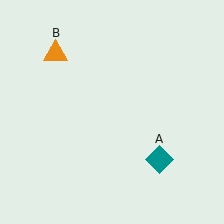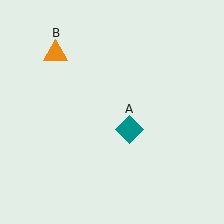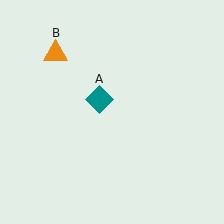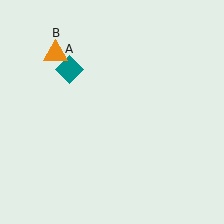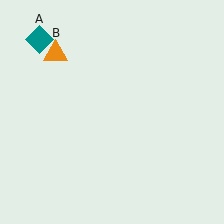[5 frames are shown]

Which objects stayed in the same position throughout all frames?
Orange triangle (object B) remained stationary.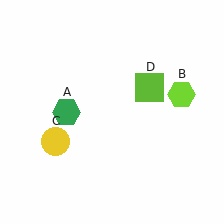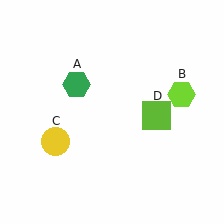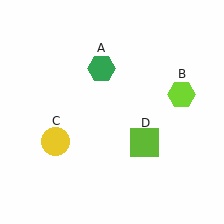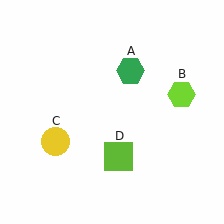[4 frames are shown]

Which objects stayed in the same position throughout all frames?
Lime hexagon (object B) and yellow circle (object C) remained stationary.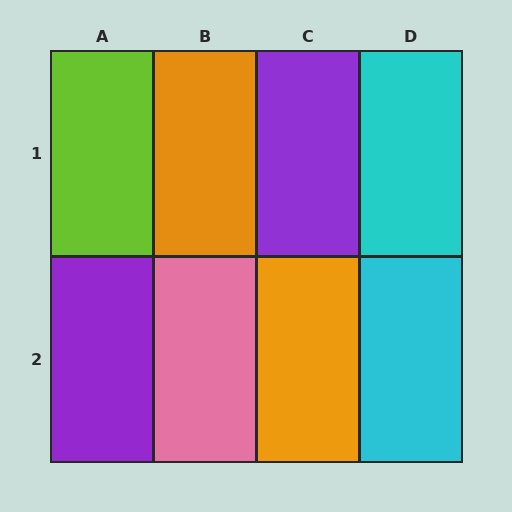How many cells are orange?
2 cells are orange.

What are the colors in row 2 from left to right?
Purple, pink, orange, cyan.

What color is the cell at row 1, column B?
Orange.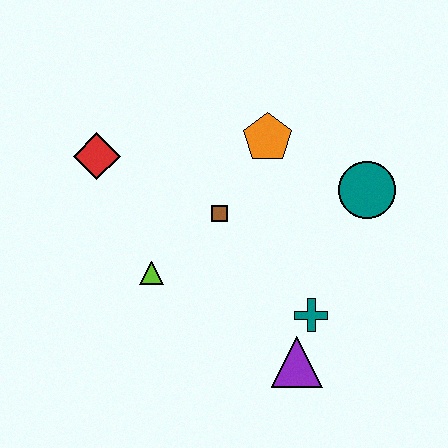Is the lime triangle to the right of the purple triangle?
No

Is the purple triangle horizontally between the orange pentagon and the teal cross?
Yes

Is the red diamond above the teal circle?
Yes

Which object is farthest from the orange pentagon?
The purple triangle is farthest from the orange pentagon.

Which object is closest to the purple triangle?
The teal cross is closest to the purple triangle.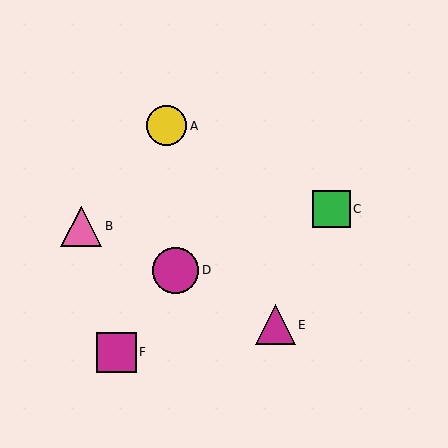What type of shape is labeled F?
Shape F is a magenta square.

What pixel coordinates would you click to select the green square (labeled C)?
Click at (332, 209) to select the green square C.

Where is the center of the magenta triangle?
The center of the magenta triangle is at (275, 325).